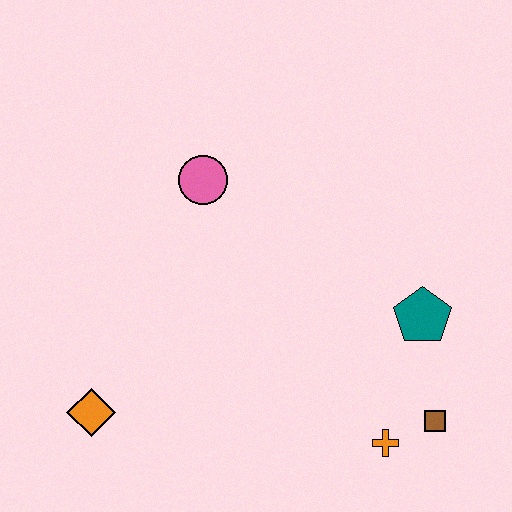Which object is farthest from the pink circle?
The brown square is farthest from the pink circle.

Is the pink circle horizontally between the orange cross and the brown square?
No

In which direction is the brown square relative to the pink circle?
The brown square is below the pink circle.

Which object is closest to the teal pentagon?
The brown square is closest to the teal pentagon.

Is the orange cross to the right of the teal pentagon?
No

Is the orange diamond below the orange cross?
No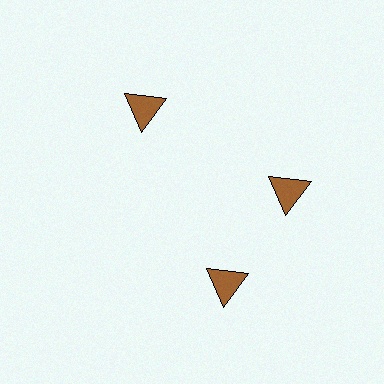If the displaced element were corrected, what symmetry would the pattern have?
It would have 3-fold rotational symmetry — the pattern would map onto itself every 120 degrees.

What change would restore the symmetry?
The symmetry would be restored by rotating it back into even spacing with its neighbors so that all 3 triangles sit at equal angles and equal distance from the center.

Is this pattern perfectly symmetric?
No. The 3 brown triangles are arranged in a ring, but one element near the 7 o'clock position is rotated out of alignment along the ring, breaking the 3-fold rotational symmetry.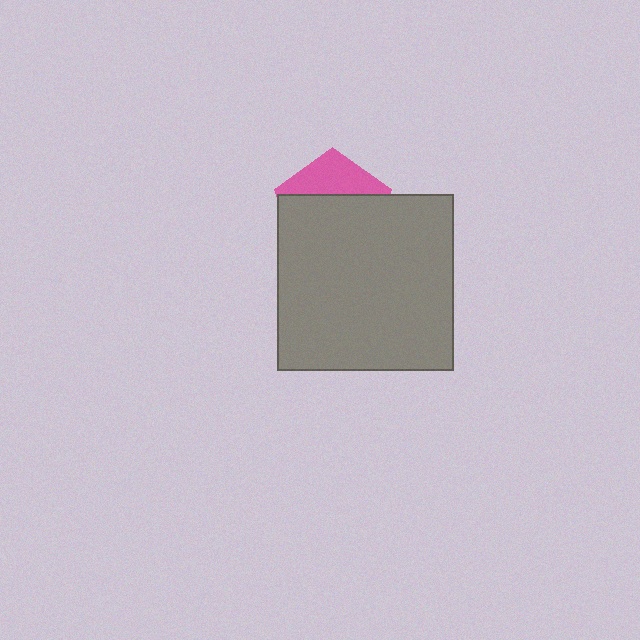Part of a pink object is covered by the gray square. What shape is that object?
It is a pentagon.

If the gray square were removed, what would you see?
You would see the complete pink pentagon.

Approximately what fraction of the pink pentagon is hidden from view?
Roughly 68% of the pink pentagon is hidden behind the gray square.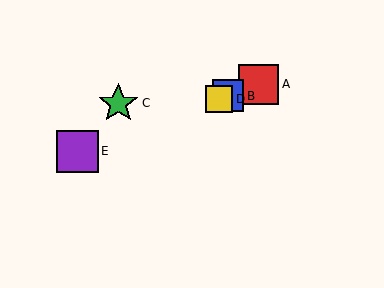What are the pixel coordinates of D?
Object D is at (219, 99).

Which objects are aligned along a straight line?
Objects A, B, D, E are aligned along a straight line.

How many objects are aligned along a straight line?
4 objects (A, B, D, E) are aligned along a straight line.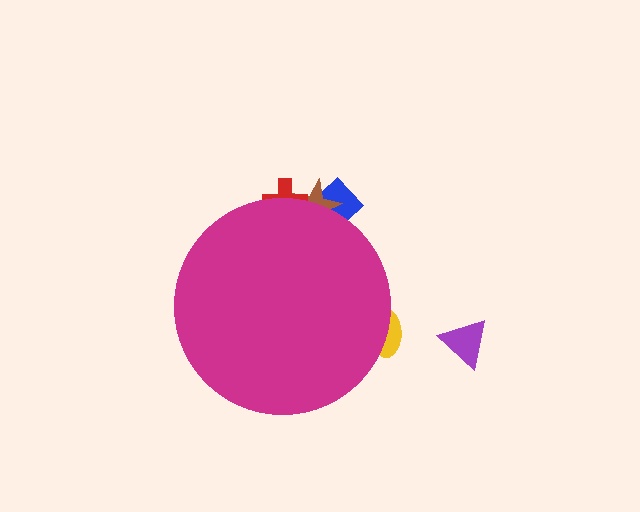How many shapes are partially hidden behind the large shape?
4 shapes are partially hidden.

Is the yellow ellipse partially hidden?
Yes, the yellow ellipse is partially hidden behind the magenta circle.